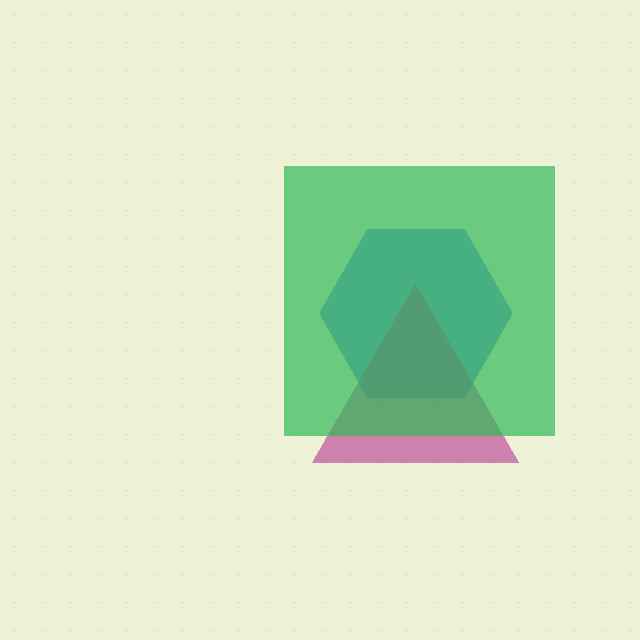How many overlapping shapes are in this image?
There are 3 overlapping shapes in the image.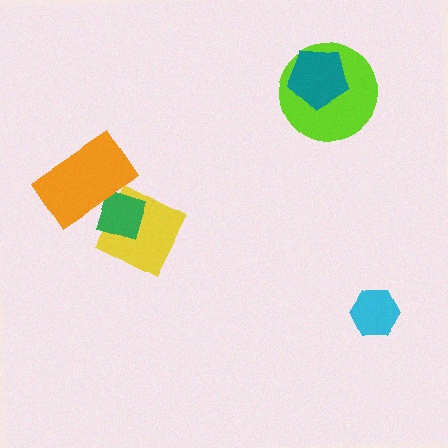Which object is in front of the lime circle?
The teal pentagon is in front of the lime circle.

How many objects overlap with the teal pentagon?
1 object overlaps with the teal pentagon.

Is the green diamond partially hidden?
Yes, it is partially covered by another shape.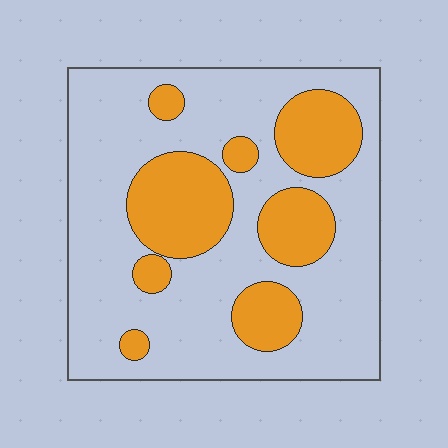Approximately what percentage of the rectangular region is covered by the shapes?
Approximately 30%.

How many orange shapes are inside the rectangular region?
8.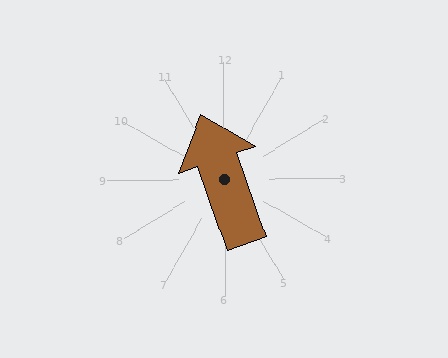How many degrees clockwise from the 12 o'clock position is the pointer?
Approximately 341 degrees.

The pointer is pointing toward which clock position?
Roughly 11 o'clock.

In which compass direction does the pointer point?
North.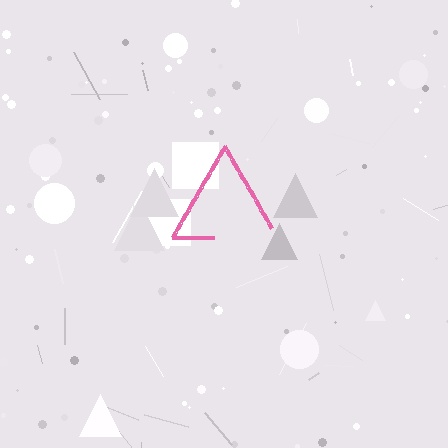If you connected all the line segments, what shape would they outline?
They would outline a triangle.